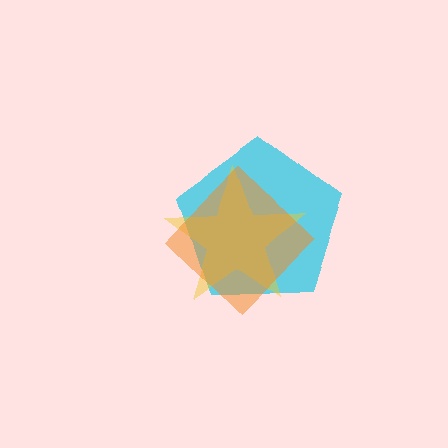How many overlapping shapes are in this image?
There are 3 overlapping shapes in the image.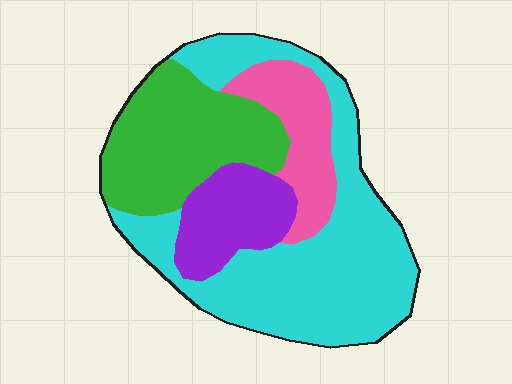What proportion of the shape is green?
Green takes up between a sixth and a third of the shape.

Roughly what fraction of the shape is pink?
Pink covers 14% of the shape.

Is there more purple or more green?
Green.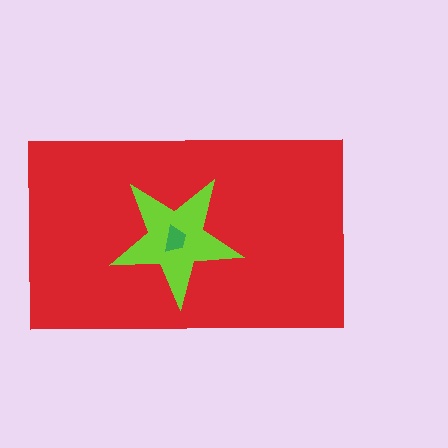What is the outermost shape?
The red rectangle.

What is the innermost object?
The green trapezoid.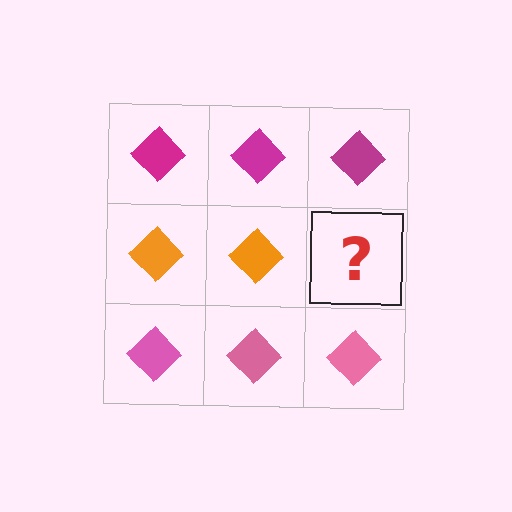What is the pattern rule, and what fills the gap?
The rule is that each row has a consistent color. The gap should be filled with an orange diamond.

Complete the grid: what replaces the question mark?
The question mark should be replaced with an orange diamond.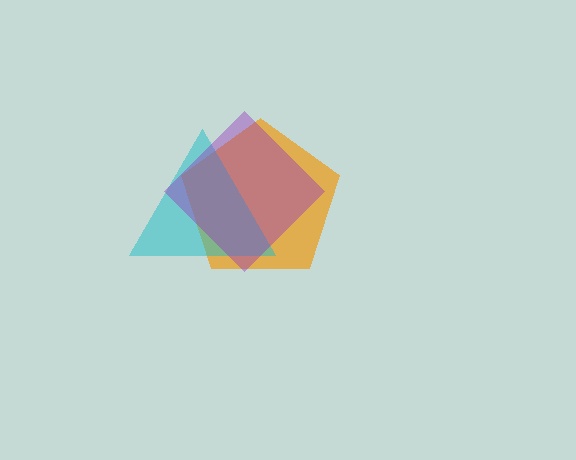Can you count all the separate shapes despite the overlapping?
Yes, there are 3 separate shapes.